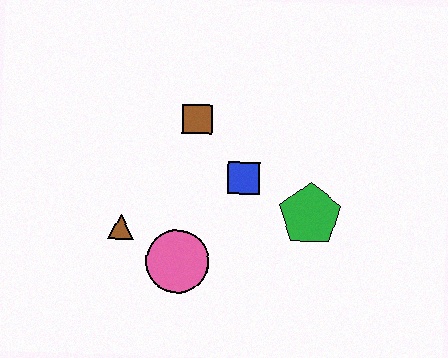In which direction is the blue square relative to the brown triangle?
The blue square is to the right of the brown triangle.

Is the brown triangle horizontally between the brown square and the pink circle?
No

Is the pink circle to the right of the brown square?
No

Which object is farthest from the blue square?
The brown triangle is farthest from the blue square.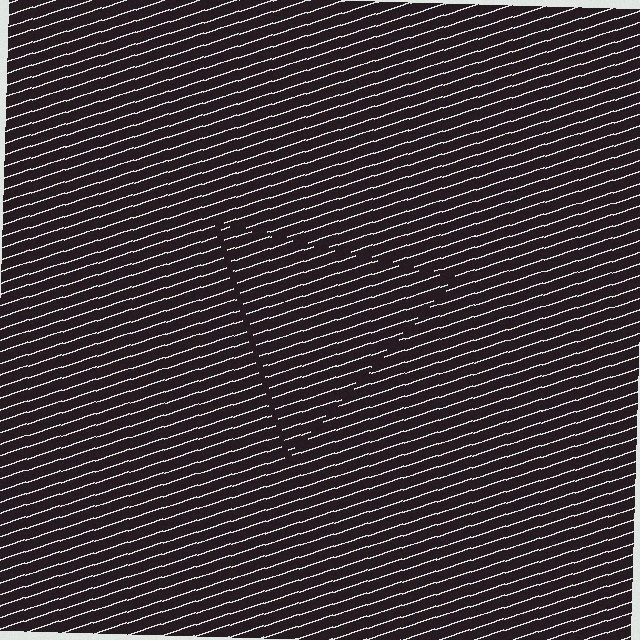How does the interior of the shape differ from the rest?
The interior of the shape contains the same grating, shifted by half a period — the contour is defined by the phase discontinuity where line-ends from the inner and outer gratings abut.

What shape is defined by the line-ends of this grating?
An illusory triangle. The interior of the shape contains the same grating, shifted by half a period — the contour is defined by the phase discontinuity where line-ends from the inner and outer gratings abut.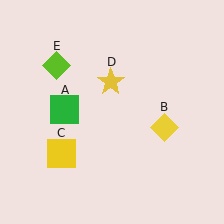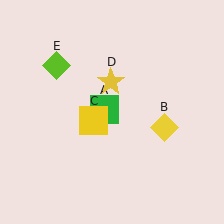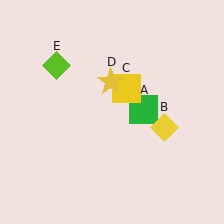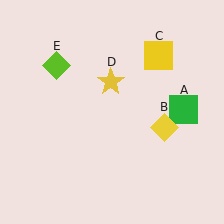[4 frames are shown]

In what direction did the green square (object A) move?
The green square (object A) moved right.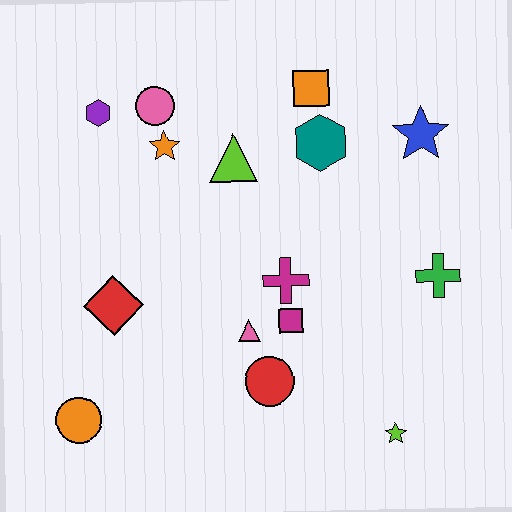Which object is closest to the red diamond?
The orange circle is closest to the red diamond.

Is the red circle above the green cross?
No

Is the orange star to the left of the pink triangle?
Yes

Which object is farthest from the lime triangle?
The lime star is farthest from the lime triangle.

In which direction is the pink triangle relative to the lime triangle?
The pink triangle is below the lime triangle.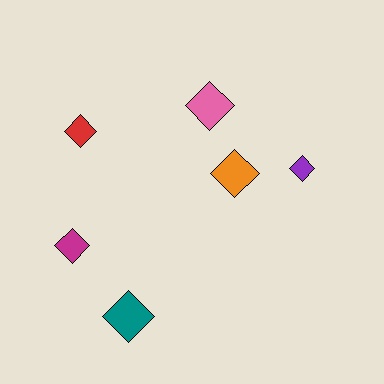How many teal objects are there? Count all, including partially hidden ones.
There is 1 teal object.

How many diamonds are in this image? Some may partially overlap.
There are 6 diamonds.